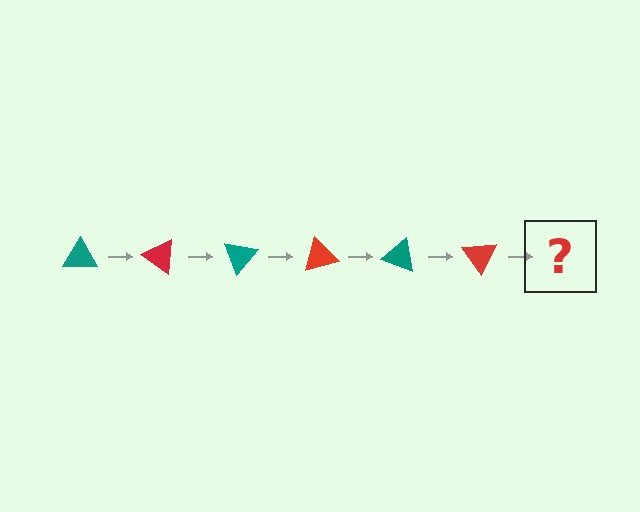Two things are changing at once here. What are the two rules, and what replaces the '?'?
The two rules are that it rotates 35 degrees each step and the color cycles through teal and red. The '?' should be a teal triangle, rotated 210 degrees from the start.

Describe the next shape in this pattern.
It should be a teal triangle, rotated 210 degrees from the start.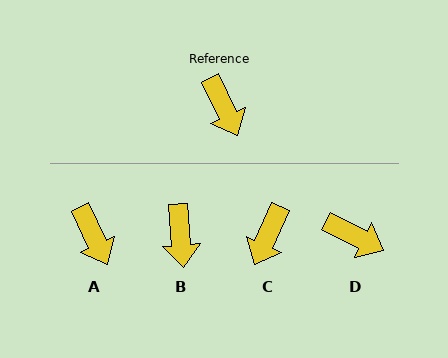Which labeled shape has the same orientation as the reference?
A.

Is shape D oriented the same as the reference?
No, it is off by about 38 degrees.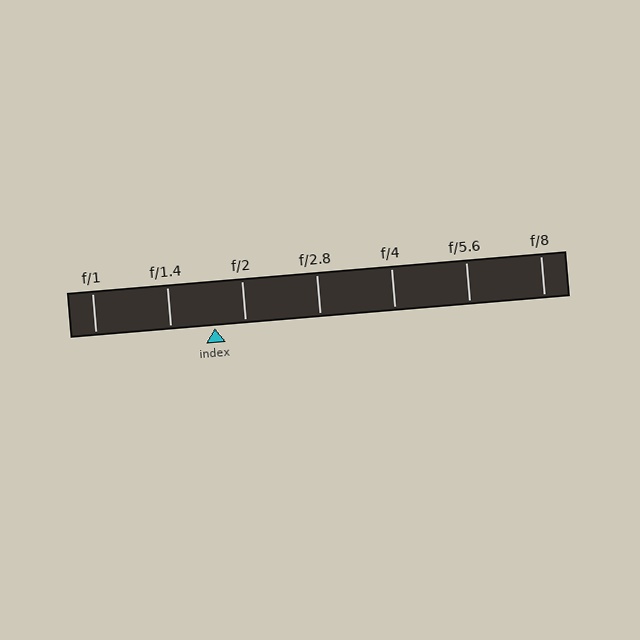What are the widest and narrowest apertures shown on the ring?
The widest aperture shown is f/1 and the narrowest is f/8.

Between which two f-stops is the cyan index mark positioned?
The index mark is between f/1.4 and f/2.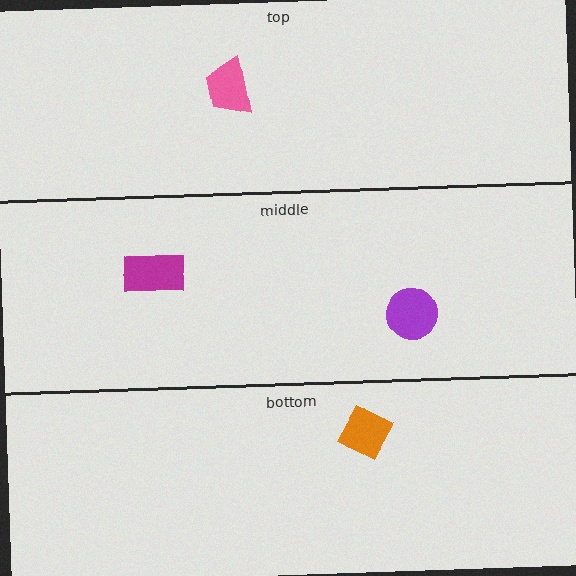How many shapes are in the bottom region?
1.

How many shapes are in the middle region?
2.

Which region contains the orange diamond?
The bottom region.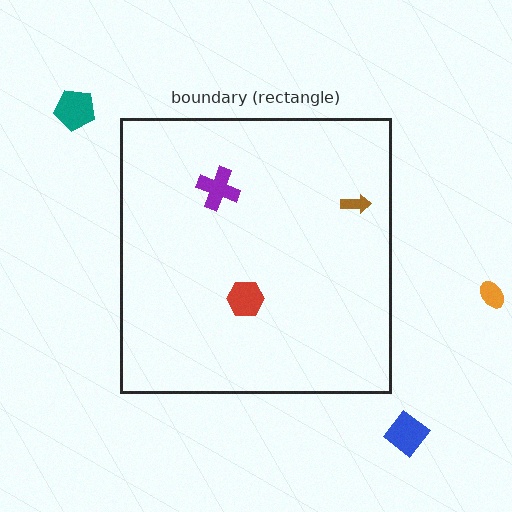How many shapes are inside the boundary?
3 inside, 3 outside.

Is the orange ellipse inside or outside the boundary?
Outside.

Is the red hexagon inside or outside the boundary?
Inside.